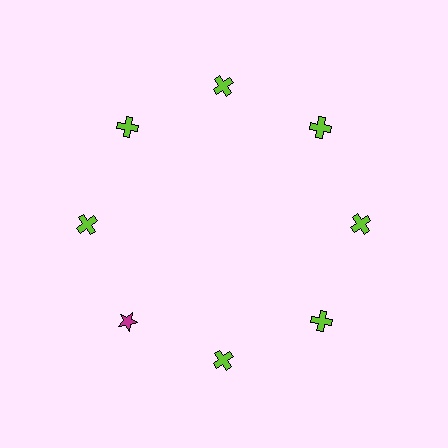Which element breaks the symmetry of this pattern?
The magenta star at roughly the 8 o'clock position breaks the symmetry. All other shapes are lime crosses.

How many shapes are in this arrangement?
There are 8 shapes arranged in a ring pattern.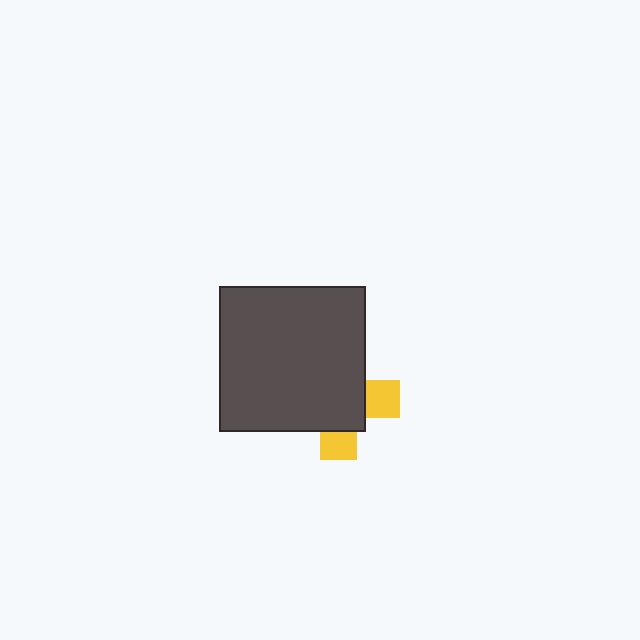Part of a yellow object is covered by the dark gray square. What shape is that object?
It is a cross.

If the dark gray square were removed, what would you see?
You would see the complete yellow cross.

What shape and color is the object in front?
The object in front is a dark gray square.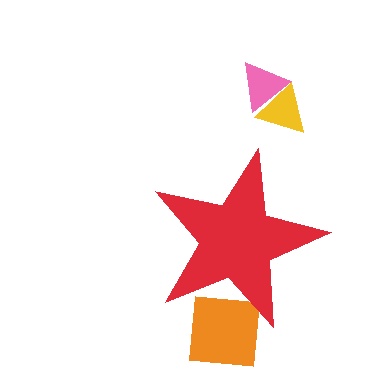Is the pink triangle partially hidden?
No, the pink triangle is fully visible.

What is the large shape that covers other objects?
A red star.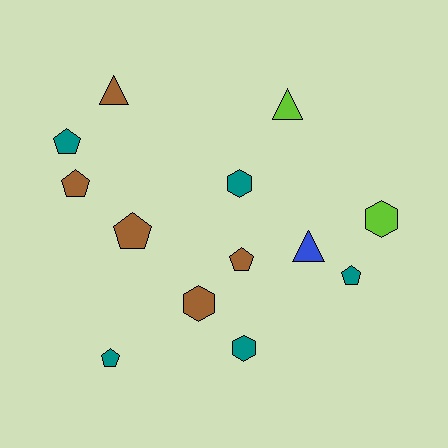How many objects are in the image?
There are 13 objects.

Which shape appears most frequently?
Pentagon, with 6 objects.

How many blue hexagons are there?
There are no blue hexagons.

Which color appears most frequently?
Brown, with 5 objects.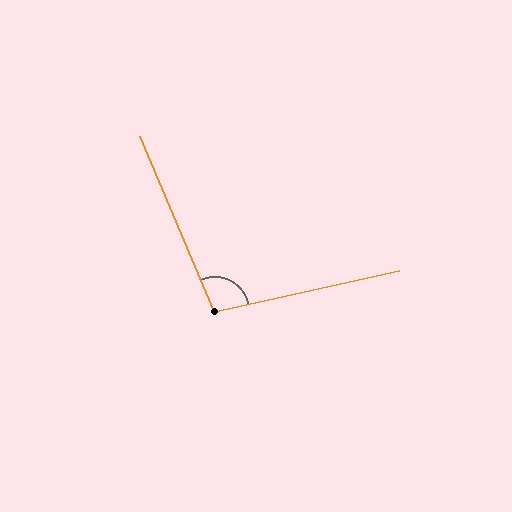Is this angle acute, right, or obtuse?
It is obtuse.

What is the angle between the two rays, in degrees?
Approximately 101 degrees.